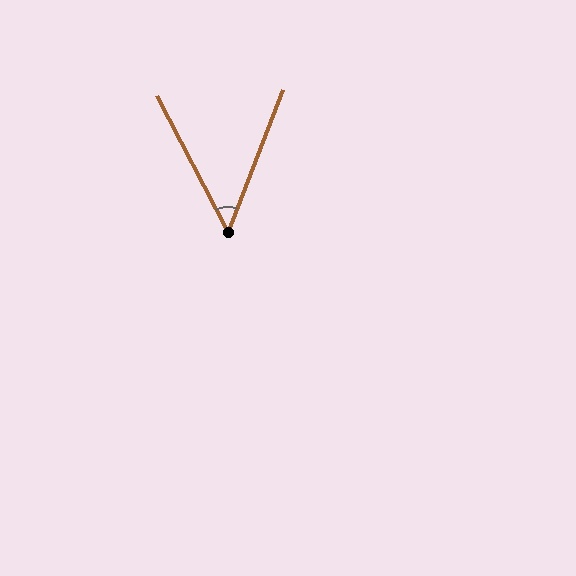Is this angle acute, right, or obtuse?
It is acute.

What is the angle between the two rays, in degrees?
Approximately 49 degrees.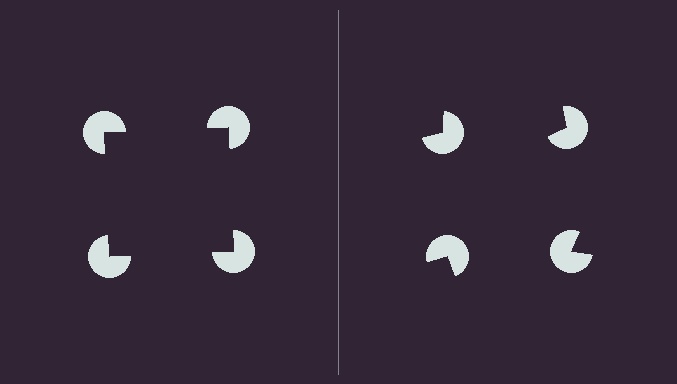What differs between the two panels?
The pac-man discs are positioned identically on both sides; only the wedge orientations differ. On the left they align to a square; on the right they are misaligned.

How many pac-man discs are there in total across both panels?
8 — 4 on each side.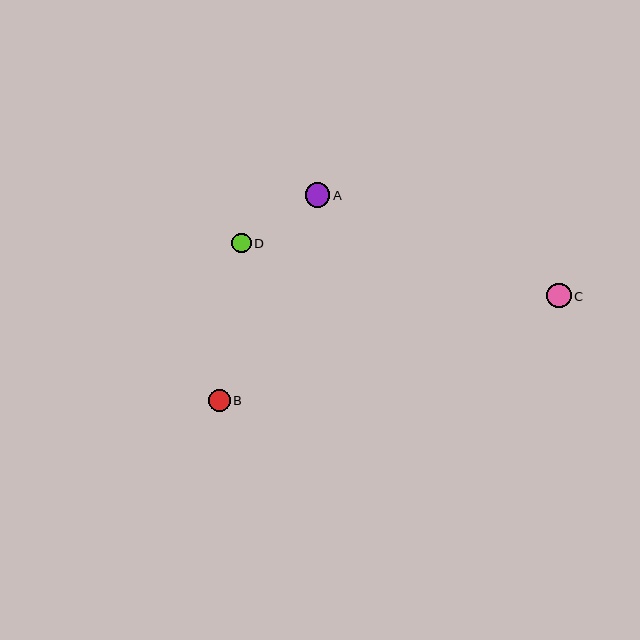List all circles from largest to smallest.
From largest to smallest: C, A, B, D.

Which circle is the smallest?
Circle D is the smallest with a size of approximately 20 pixels.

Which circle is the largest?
Circle C is the largest with a size of approximately 25 pixels.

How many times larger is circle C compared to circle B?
Circle C is approximately 1.2 times the size of circle B.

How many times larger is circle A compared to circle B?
Circle A is approximately 1.1 times the size of circle B.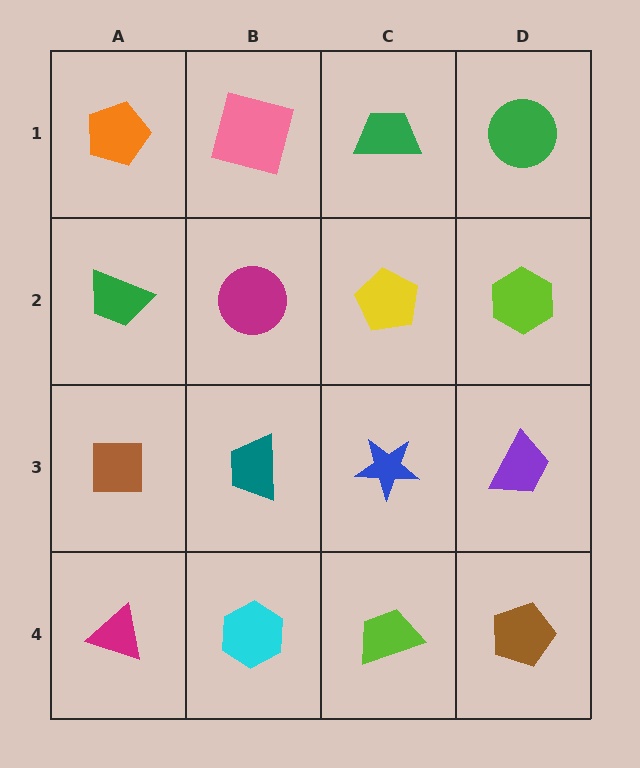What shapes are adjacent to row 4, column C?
A blue star (row 3, column C), a cyan hexagon (row 4, column B), a brown pentagon (row 4, column D).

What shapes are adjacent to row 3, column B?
A magenta circle (row 2, column B), a cyan hexagon (row 4, column B), a brown square (row 3, column A), a blue star (row 3, column C).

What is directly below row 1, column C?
A yellow pentagon.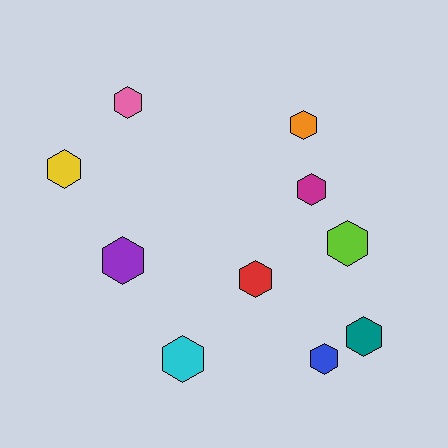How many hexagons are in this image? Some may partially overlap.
There are 10 hexagons.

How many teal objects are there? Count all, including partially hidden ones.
There is 1 teal object.